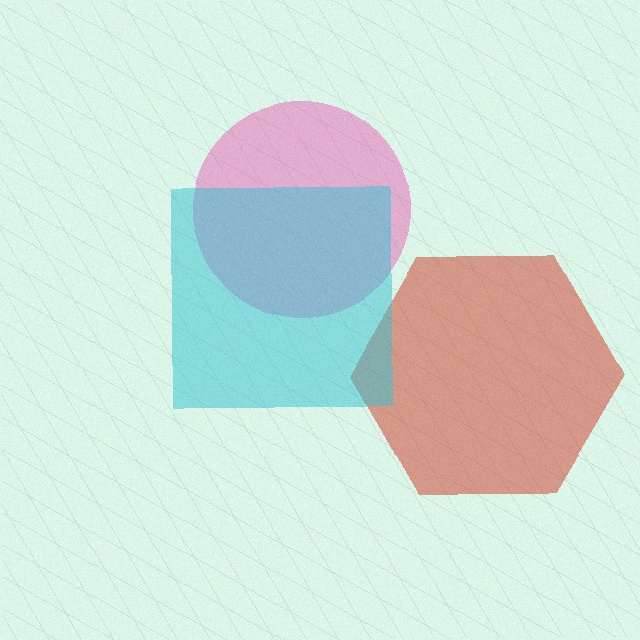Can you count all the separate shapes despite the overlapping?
Yes, there are 3 separate shapes.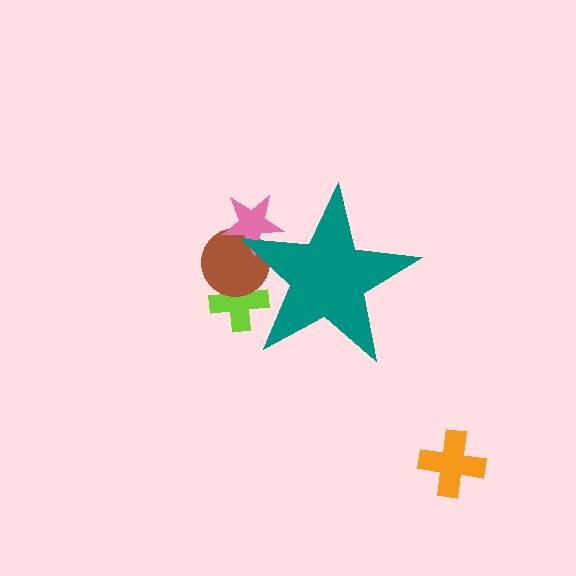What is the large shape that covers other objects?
A teal star.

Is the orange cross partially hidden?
No, the orange cross is fully visible.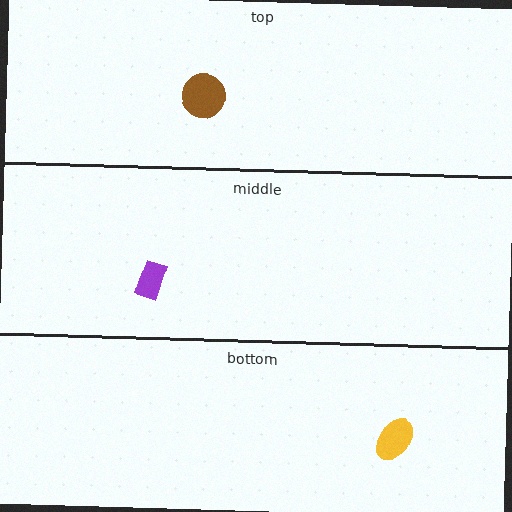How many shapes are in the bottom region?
1.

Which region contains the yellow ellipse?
The bottom region.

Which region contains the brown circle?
The top region.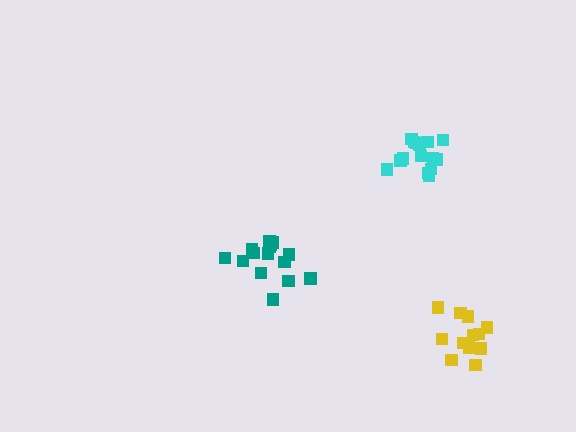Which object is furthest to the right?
The yellow cluster is rightmost.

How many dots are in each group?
Group 1: 12 dots, Group 2: 15 dots, Group 3: 15 dots (42 total).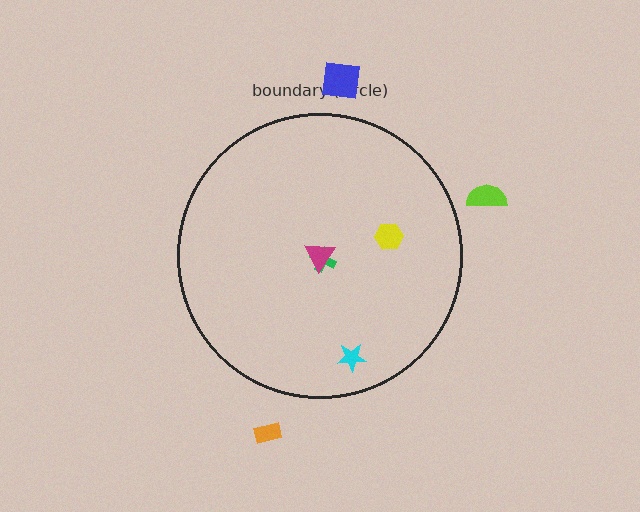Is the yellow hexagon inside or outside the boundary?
Inside.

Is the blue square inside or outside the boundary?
Outside.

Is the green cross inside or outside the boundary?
Inside.